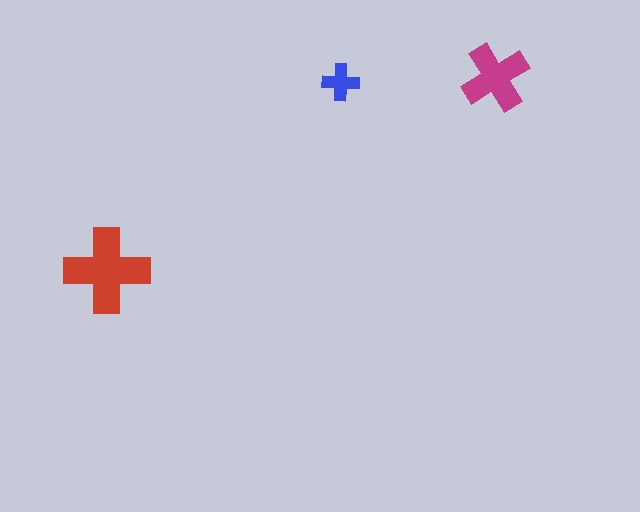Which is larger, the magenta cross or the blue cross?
The magenta one.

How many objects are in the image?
There are 3 objects in the image.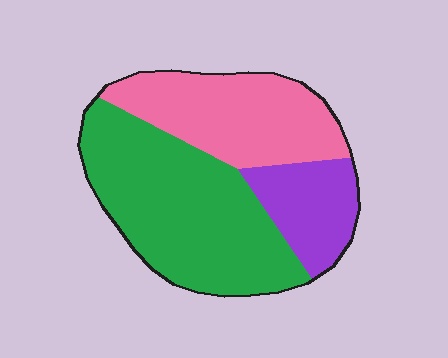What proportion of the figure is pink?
Pink takes up between a quarter and a half of the figure.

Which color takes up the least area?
Purple, at roughly 20%.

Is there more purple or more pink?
Pink.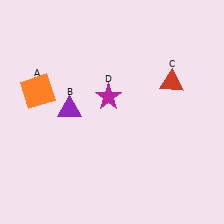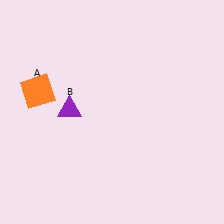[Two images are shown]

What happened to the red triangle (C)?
The red triangle (C) was removed in Image 2. It was in the top-right area of Image 1.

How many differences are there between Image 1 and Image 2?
There are 2 differences between the two images.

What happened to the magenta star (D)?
The magenta star (D) was removed in Image 2. It was in the top-left area of Image 1.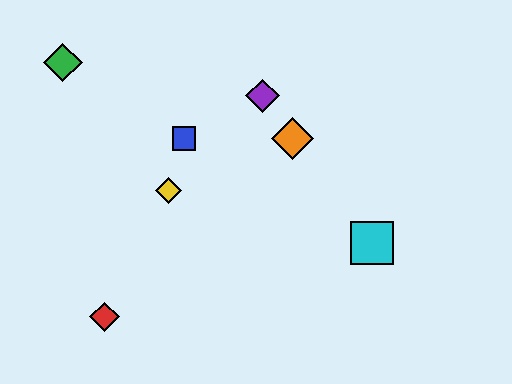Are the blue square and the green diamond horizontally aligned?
No, the blue square is at y≈138 and the green diamond is at y≈63.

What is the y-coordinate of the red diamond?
The red diamond is at y≈317.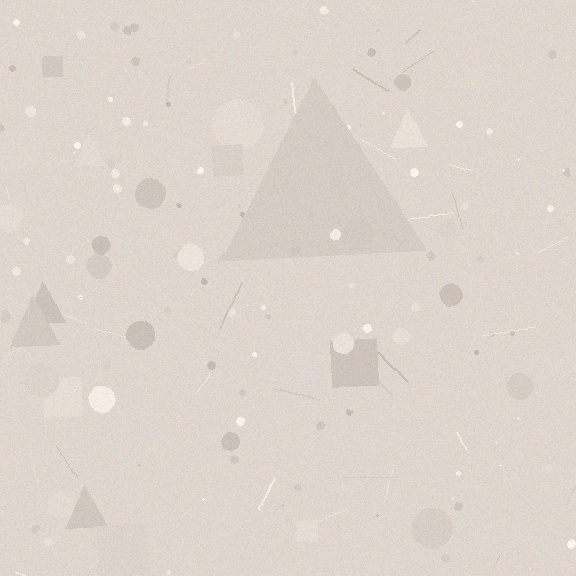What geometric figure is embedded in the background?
A triangle is embedded in the background.